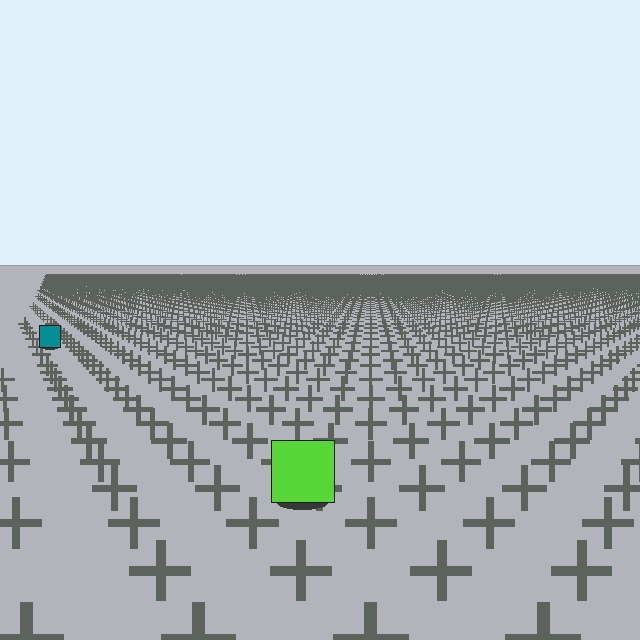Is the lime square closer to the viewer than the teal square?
Yes. The lime square is closer — you can tell from the texture gradient: the ground texture is coarser near it.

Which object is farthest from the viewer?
The teal square is farthest from the viewer. It appears smaller and the ground texture around it is denser.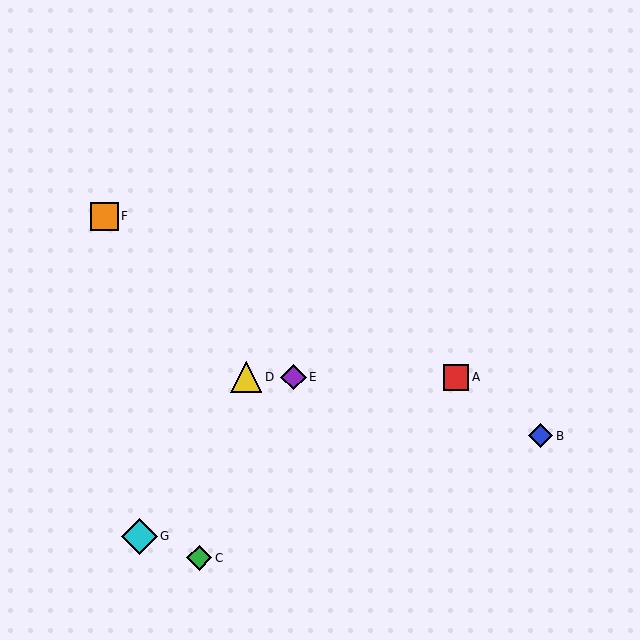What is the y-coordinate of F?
Object F is at y≈216.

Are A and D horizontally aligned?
Yes, both are at y≈377.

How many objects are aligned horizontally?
3 objects (A, D, E) are aligned horizontally.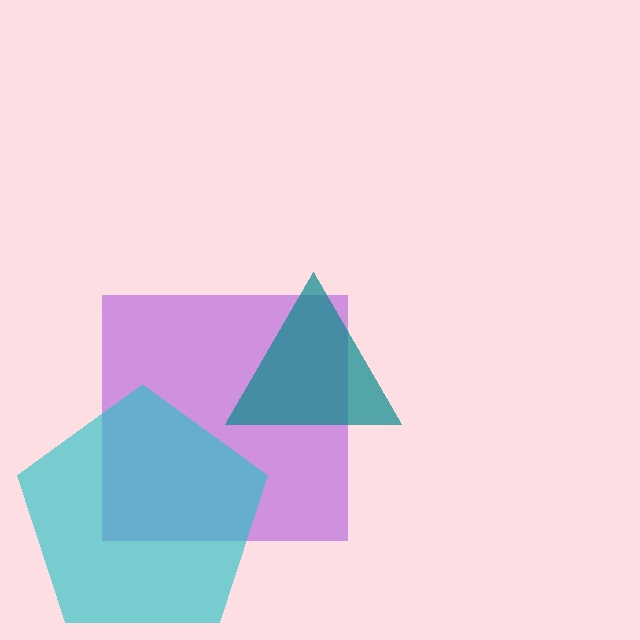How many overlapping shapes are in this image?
There are 3 overlapping shapes in the image.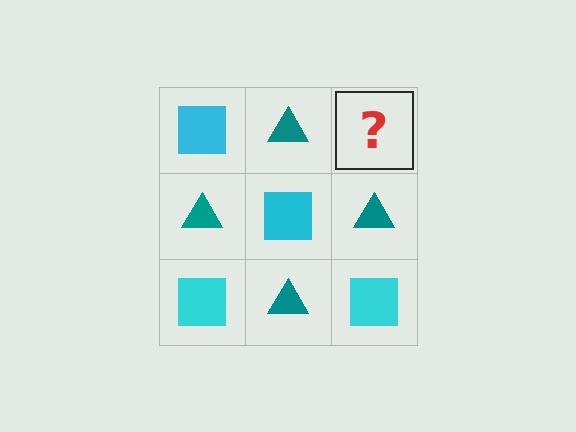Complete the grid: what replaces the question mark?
The question mark should be replaced with a cyan square.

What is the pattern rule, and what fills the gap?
The rule is that it alternates cyan square and teal triangle in a checkerboard pattern. The gap should be filled with a cyan square.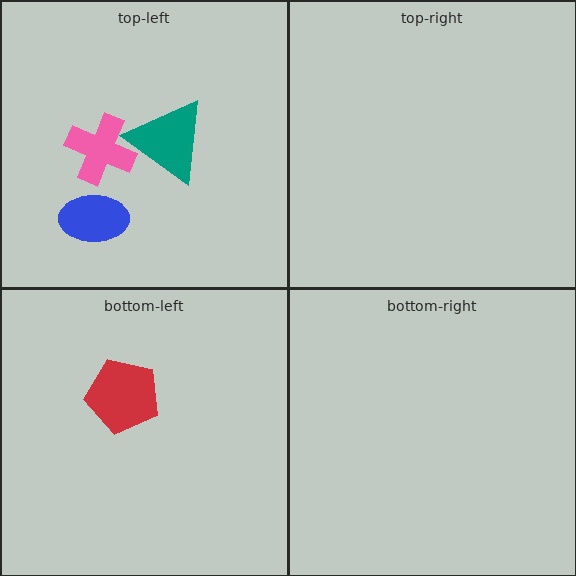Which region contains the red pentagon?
The bottom-left region.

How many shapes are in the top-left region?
3.